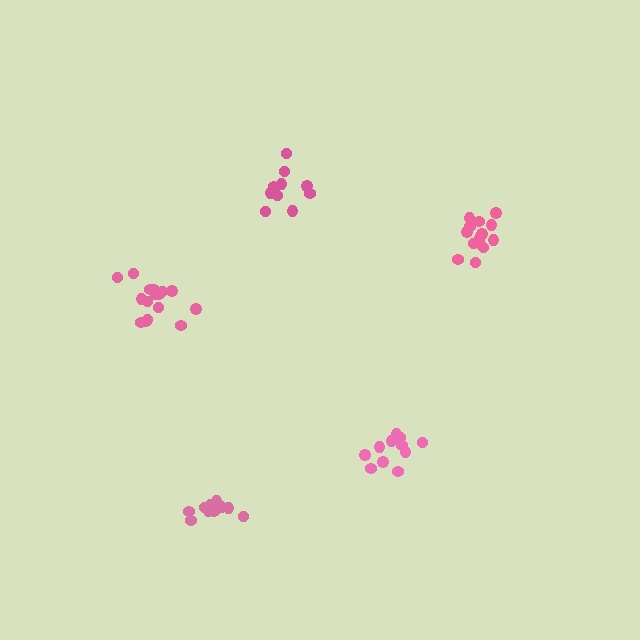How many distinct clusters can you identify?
There are 5 distinct clusters.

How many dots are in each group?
Group 1: 16 dots, Group 2: 10 dots, Group 3: 11 dots, Group 4: 15 dots, Group 5: 11 dots (63 total).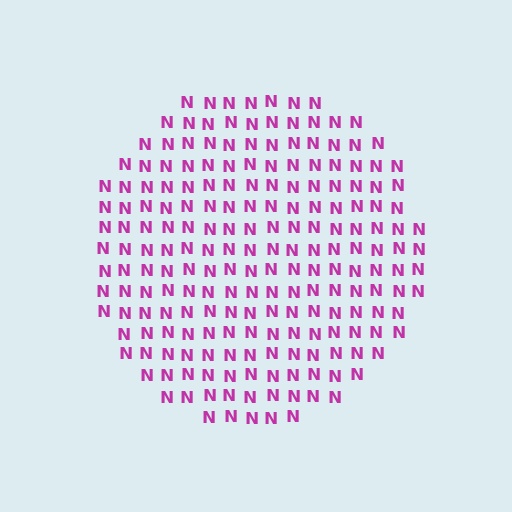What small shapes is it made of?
It is made of small letter N's.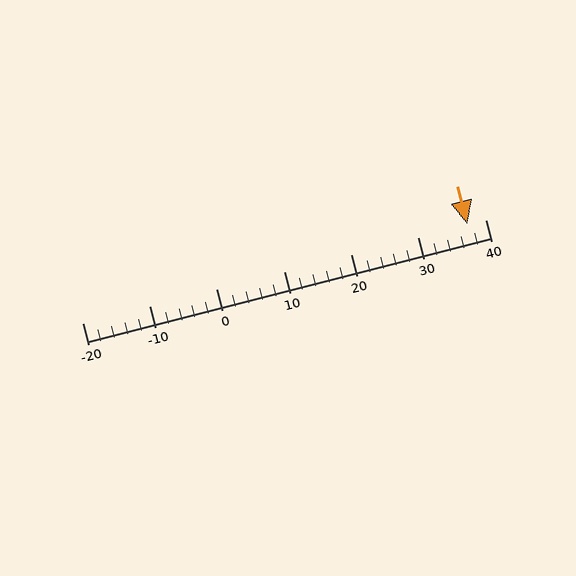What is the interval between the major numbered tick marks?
The major tick marks are spaced 10 units apart.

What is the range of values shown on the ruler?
The ruler shows values from -20 to 40.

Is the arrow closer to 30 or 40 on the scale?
The arrow is closer to 40.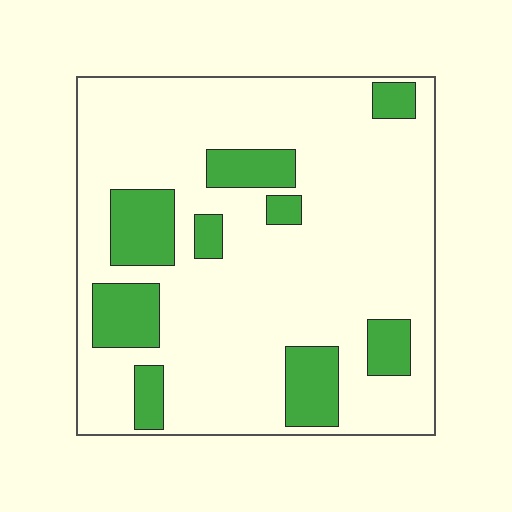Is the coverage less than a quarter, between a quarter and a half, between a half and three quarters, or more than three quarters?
Less than a quarter.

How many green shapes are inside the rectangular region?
9.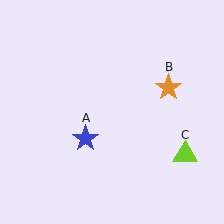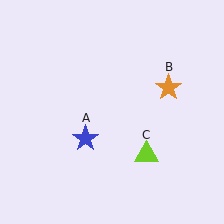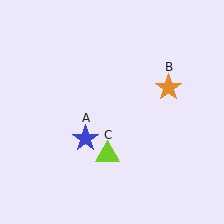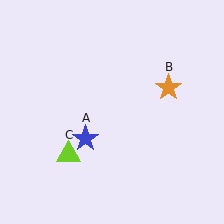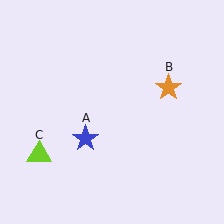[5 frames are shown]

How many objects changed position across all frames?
1 object changed position: lime triangle (object C).